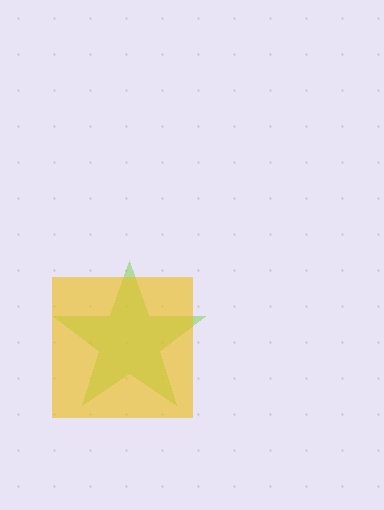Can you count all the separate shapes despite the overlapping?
Yes, there are 2 separate shapes.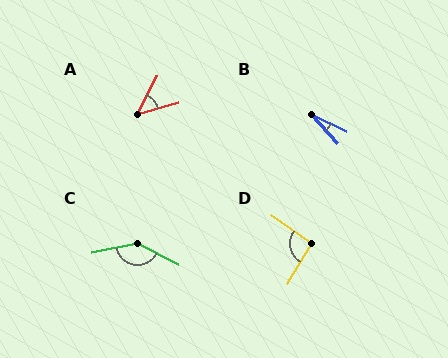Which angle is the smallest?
B, at approximately 23 degrees.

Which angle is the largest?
C, at approximately 141 degrees.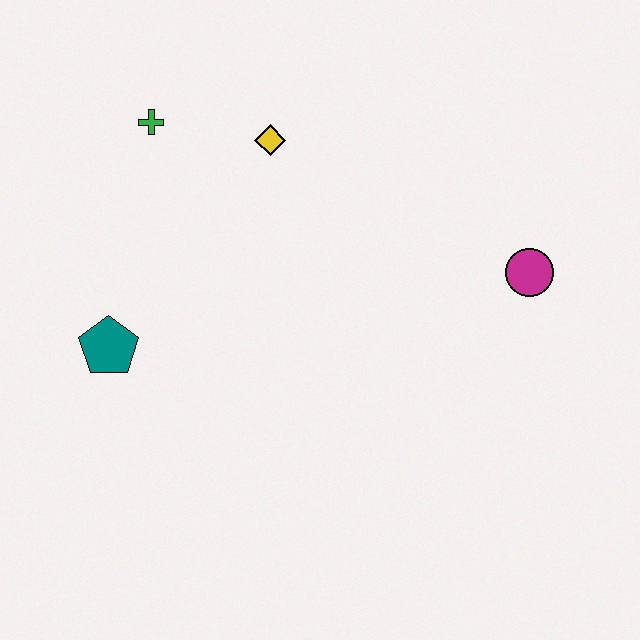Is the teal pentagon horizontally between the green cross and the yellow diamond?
No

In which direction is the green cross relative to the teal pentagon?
The green cross is above the teal pentagon.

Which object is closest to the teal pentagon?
The green cross is closest to the teal pentagon.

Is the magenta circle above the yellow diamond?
No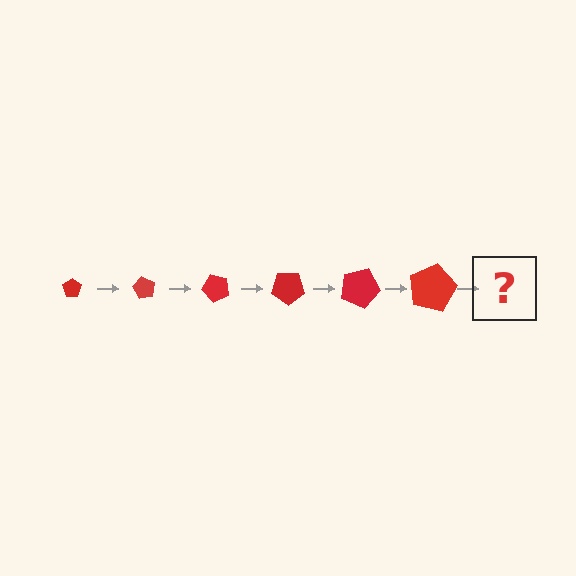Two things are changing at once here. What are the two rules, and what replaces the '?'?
The two rules are that the pentagon grows larger each step and it rotates 60 degrees each step. The '?' should be a pentagon, larger than the previous one and rotated 360 degrees from the start.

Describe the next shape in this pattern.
It should be a pentagon, larger than the previous one and rotated 360 degrees from the start.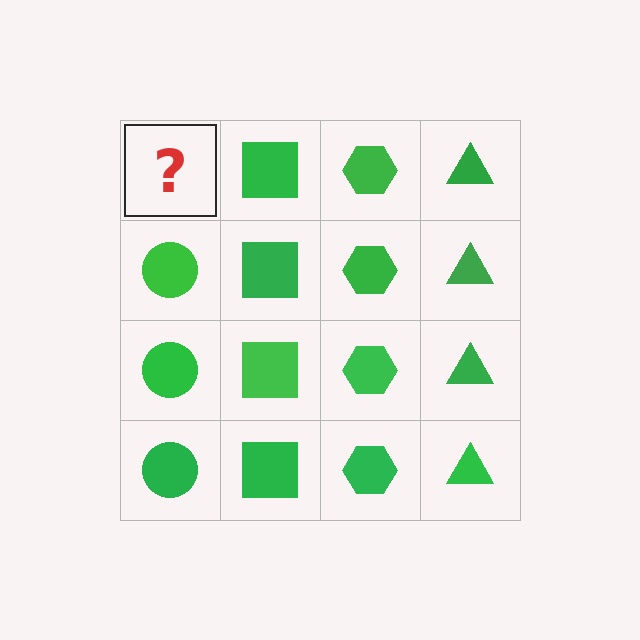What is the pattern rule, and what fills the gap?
The rule is that each column has a consistent shape. The gap should be filled with a green circle.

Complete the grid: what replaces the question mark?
The question mark should be replaced with a green circle.